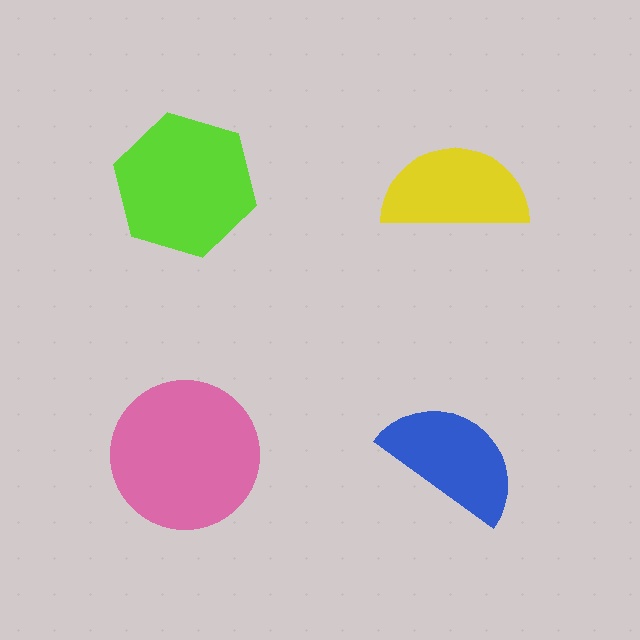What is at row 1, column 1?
A lime hexagon.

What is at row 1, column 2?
A yellow semicircle.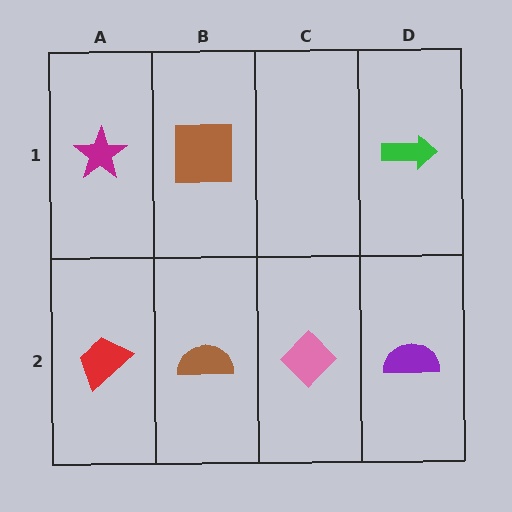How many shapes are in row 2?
4 shapes.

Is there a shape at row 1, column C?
No, that cell is empty.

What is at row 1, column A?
A magenta star.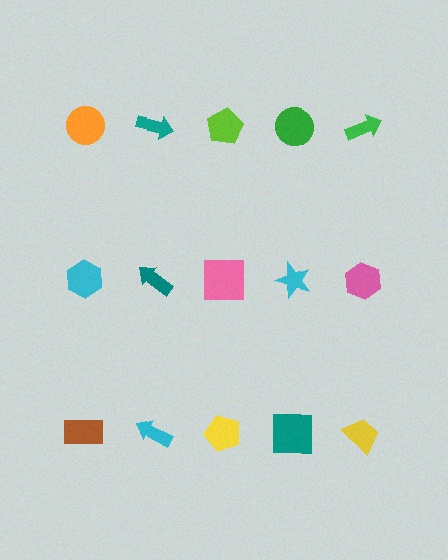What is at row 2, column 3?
A pink square.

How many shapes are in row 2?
5 shapes.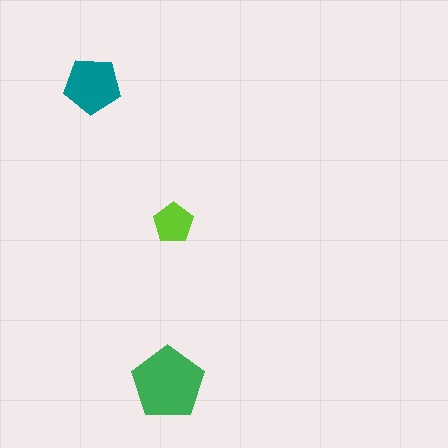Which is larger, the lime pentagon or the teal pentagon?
The teal one.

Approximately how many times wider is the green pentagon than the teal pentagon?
About 1.5 times wider.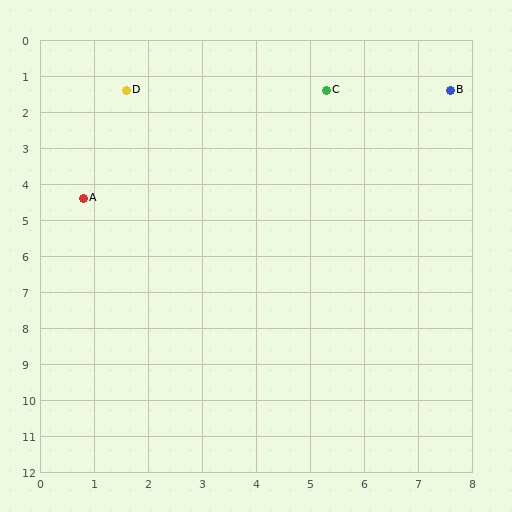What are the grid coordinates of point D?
Point D is at approximately (1.6, 1.4).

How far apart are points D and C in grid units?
Points D and C are about 3.7 grid units apart.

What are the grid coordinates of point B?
Point B is at approximately (7.6, 1.4).